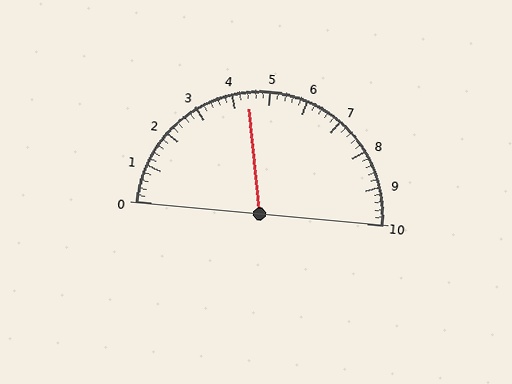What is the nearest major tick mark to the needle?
The nearest major tick mark is 4.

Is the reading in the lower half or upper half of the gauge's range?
The reading is in the lower half of the range (0 to 10).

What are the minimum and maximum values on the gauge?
The gauge ranges from 0 to 10.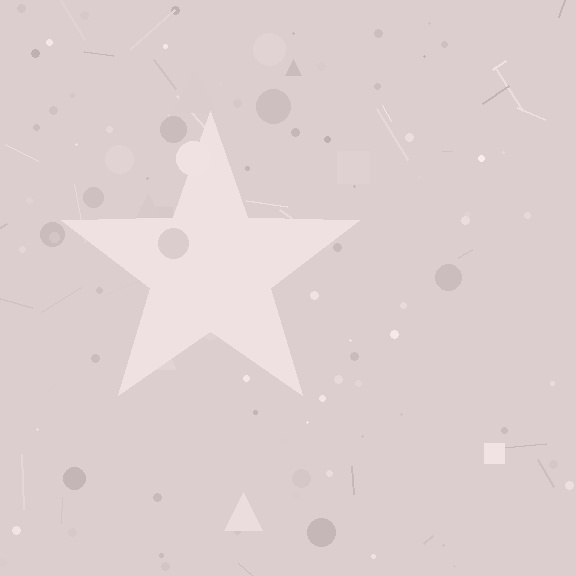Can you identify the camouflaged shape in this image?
The camouflaged shape is a star.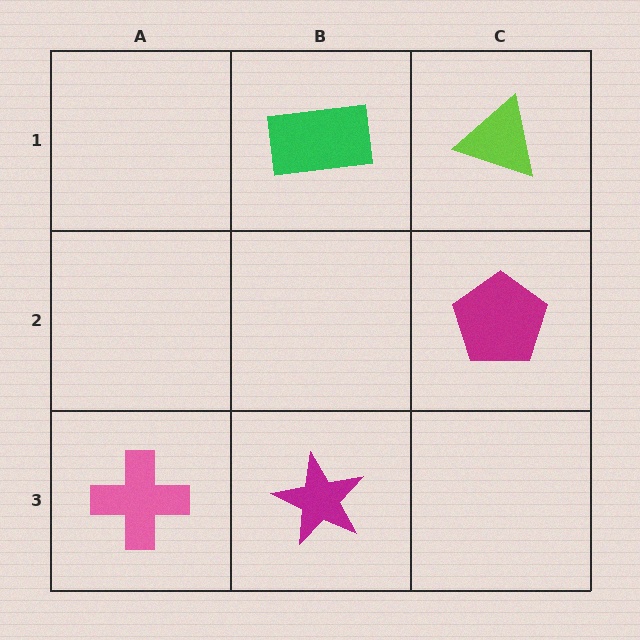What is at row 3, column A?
A pink cross.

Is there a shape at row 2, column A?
No, that cell is empty.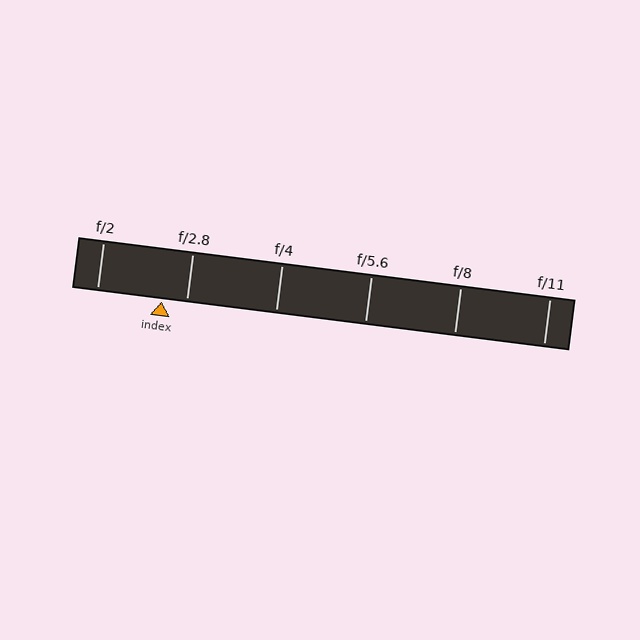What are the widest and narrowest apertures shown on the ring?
The widest aperture shown is f/2 and the narrowest is f/11.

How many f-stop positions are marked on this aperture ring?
There are 6 f-stop positions marked.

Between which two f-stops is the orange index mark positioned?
The index mark is between f/2 and f/2.8.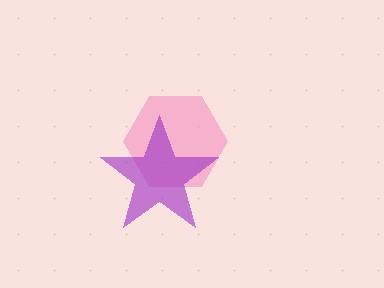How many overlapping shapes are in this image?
There are 2 overlapping shapes in the image.